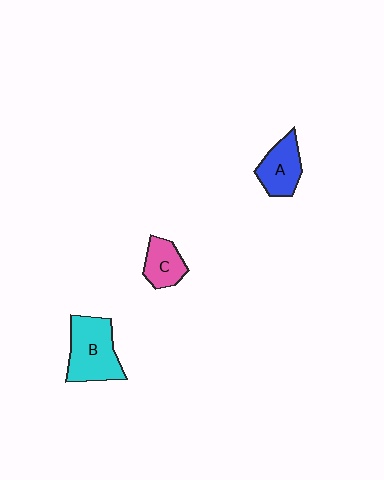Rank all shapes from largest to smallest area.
From largest to smallest: B (cyan), A (blue), C (pink).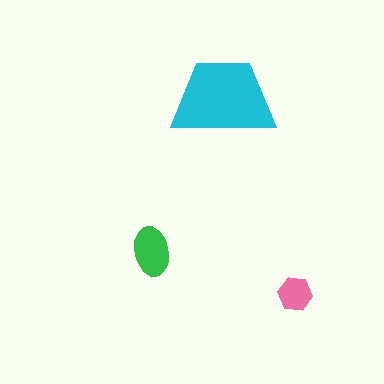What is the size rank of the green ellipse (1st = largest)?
2nd.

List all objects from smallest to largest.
The pink hexagon, the green ellipse, the cyan trapezoid.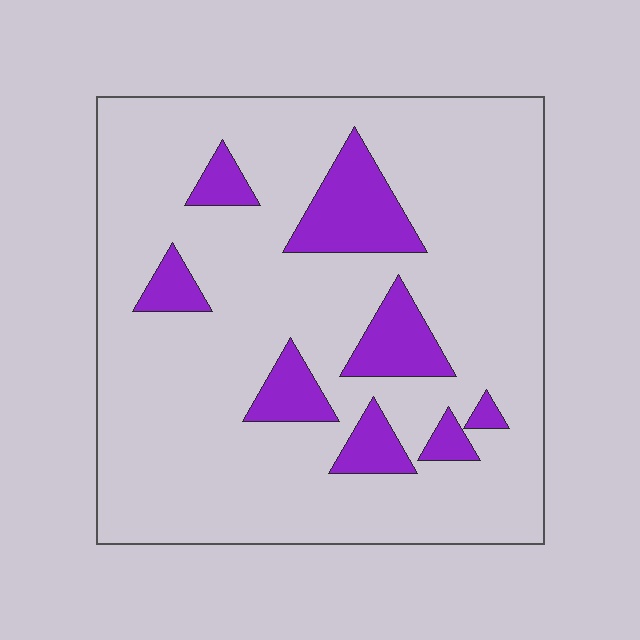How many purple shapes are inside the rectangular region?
8.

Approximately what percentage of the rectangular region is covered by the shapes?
Approximately 15%.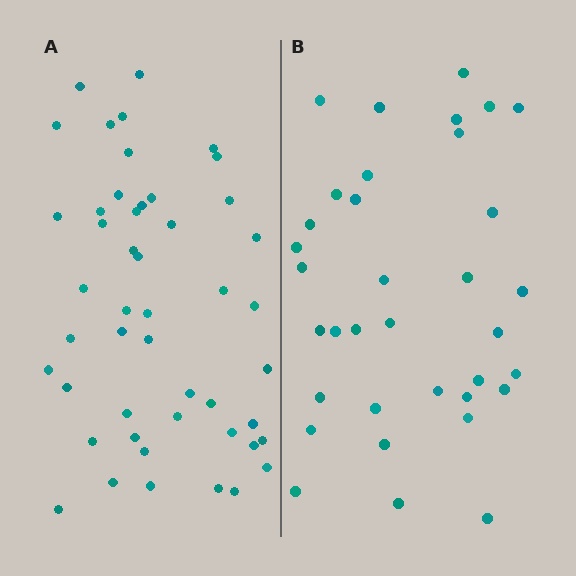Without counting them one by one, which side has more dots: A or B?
Region A (the left region) has more dots.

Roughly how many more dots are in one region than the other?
Region A has approximately 15 more dots than region B.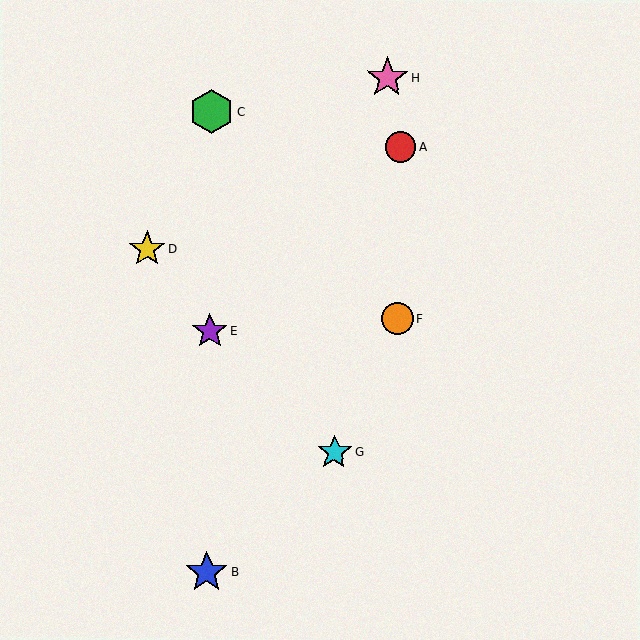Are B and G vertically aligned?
No, B is at x≈207 and G is at x≈334.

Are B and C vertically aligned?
Yes, both are at x≈207.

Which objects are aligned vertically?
Objects B, C, E are aligned vertically.